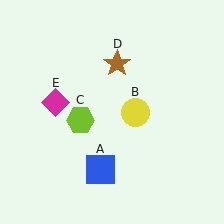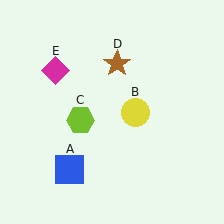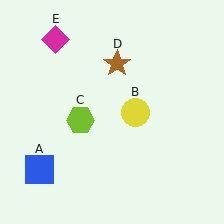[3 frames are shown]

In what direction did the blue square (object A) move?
The blue square (object A) moved left.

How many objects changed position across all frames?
2 objects changed position: blue square (object A), magenta diamond (object E).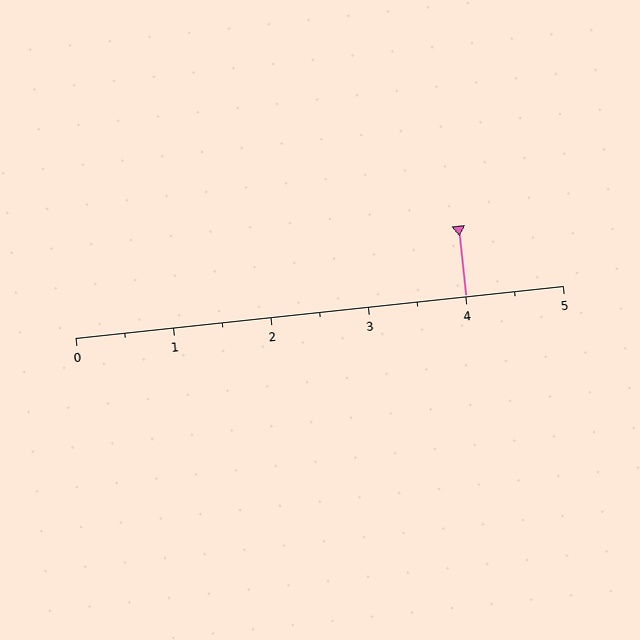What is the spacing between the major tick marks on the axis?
The major ticks are spaced 1 apart.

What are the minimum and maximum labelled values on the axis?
The axis runs from 0 to 5.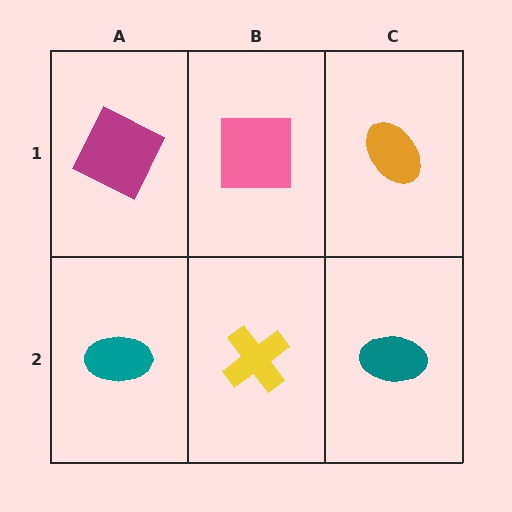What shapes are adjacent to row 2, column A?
A magenta square (row 1, column A), a yellow cross (row 2, column B).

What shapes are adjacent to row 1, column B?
A yellow cross (row 2, column B), a magenta square (row 1, column A), an orange ellipse (row 1, column C).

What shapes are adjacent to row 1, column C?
A teal ellipse (row 2, column C), a pink square (row 1, column B).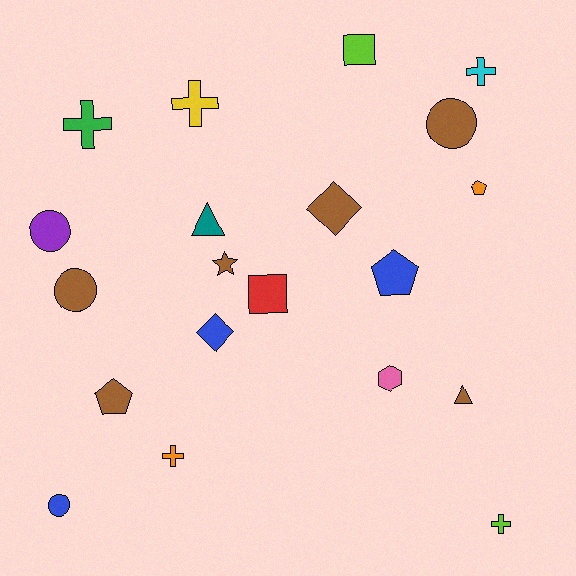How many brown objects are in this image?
There are 6 brown objects.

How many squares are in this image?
There are 2 squares.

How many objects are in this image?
There are 20 objects.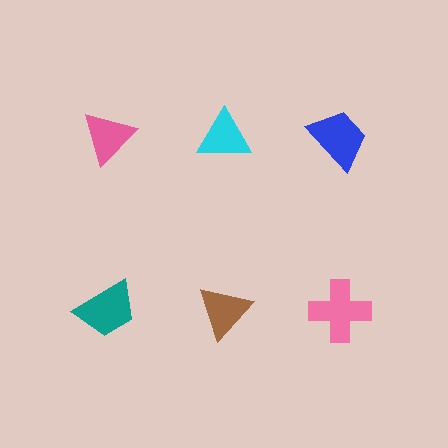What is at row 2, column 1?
A teal trapezoid.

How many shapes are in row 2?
3 shapes.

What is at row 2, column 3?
A pink cross.